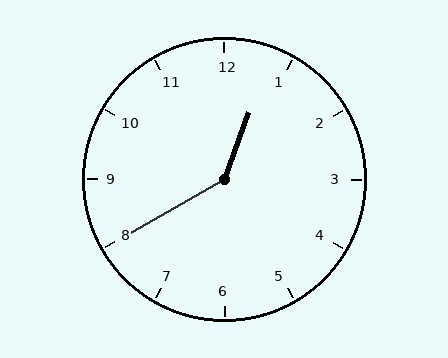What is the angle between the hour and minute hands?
Approximately 140 degrees.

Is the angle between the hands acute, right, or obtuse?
It is obtuse.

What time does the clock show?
12:40.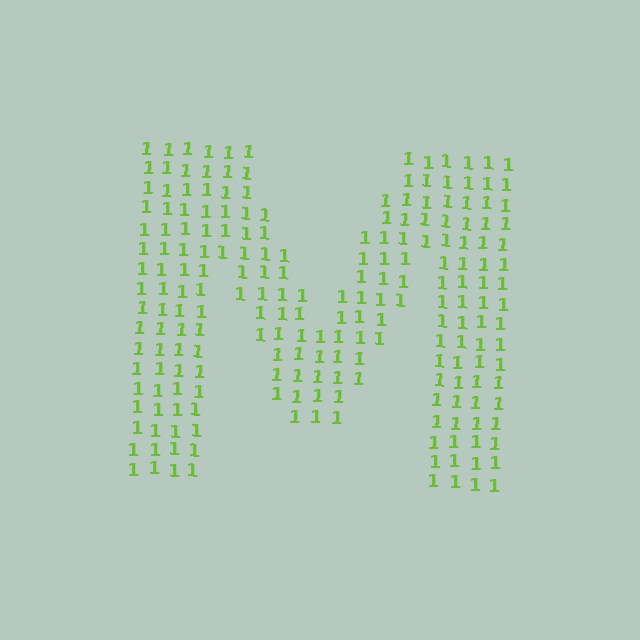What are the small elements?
The small elements are digit 1's.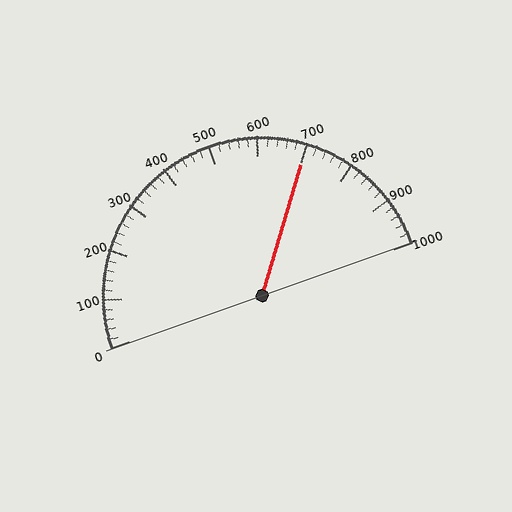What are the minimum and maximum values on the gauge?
The gauge ranges from 0 to 1000.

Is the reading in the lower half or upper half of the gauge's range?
The reading is in the upper half of the range (0 to 1000).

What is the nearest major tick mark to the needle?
The nearest major tick mark is 700.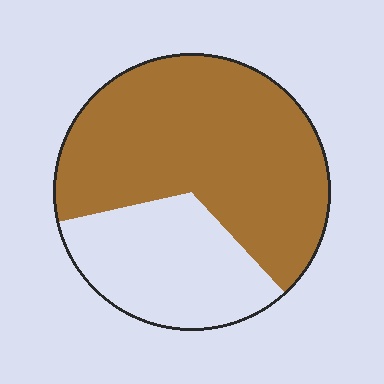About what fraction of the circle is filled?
About two thirds (2/3).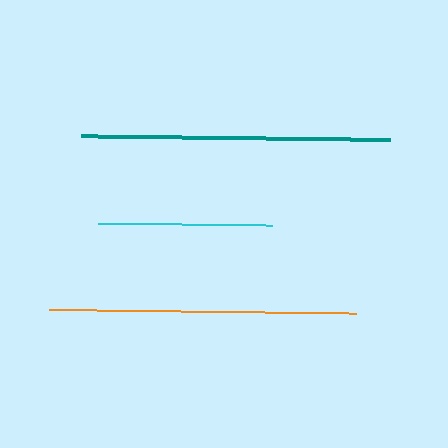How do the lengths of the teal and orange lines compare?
The teal and orange lines are approximately the same length.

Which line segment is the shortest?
The cyan line is the shortest at approximately 174 pixels.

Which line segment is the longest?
The teal line is the longest at approximately 309 pixels.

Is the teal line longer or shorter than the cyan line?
The teal line is longer than the cyan line.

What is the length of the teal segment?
The teal segment is approximately 309 pixels long.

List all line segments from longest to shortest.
From longest to shortest: teal, orange, cyan.